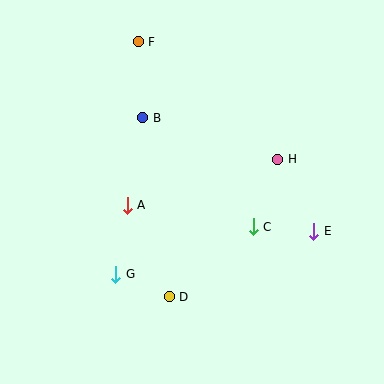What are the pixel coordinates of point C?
Point C is at (253, 227).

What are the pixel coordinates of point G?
Point G is at (116, 274).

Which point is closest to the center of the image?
Point A at (127, 205) is closest to the center.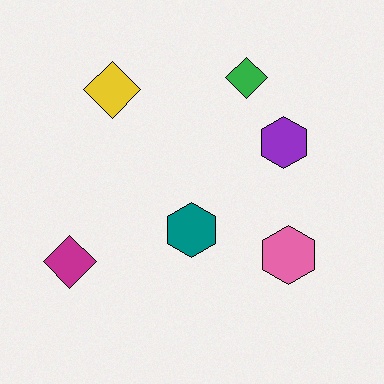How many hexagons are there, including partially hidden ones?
There are 3 hexagons.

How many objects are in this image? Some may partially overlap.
There are 6 objects.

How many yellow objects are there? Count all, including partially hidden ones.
There is 1 yellow object.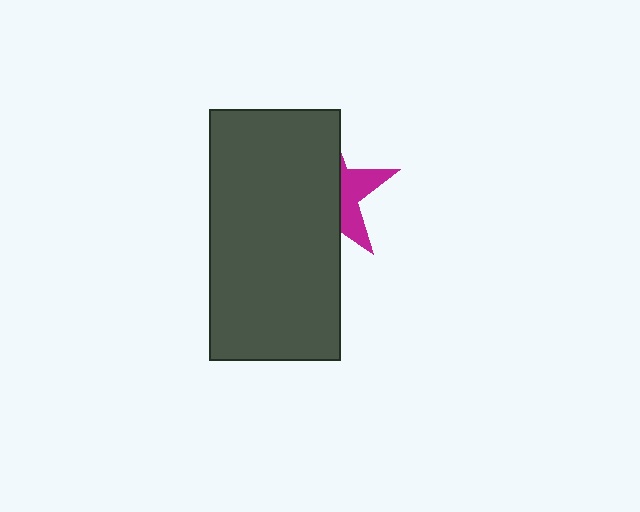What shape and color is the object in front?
The object in front is a dark gray rectangle.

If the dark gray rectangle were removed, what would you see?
You would see the complete magenta star.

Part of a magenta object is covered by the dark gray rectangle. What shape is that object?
It is a star.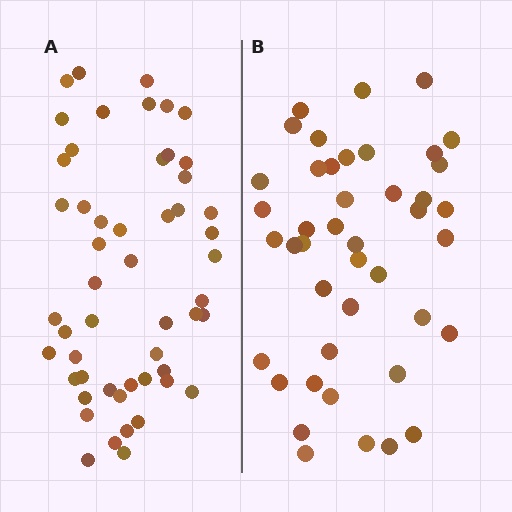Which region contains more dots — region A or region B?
Region A (the left region) has more dots.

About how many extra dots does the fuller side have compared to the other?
Region A has roughly 8 or so more dots than region B.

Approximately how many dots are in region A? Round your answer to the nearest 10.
About 50 dots. (The exact count is 52, which rounds to 50.)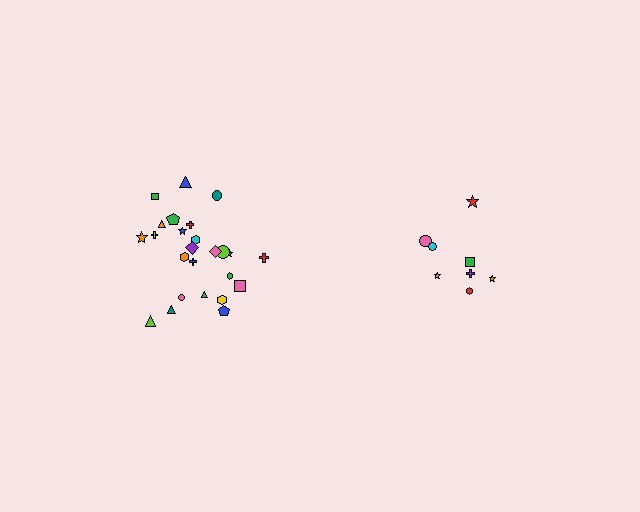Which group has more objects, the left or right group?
The left group.